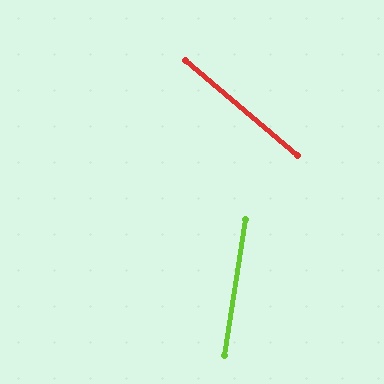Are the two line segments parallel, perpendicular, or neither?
Neither parallel nor perpendicular — they differ by about 59°.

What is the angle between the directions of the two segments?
Approximately 59 degrees.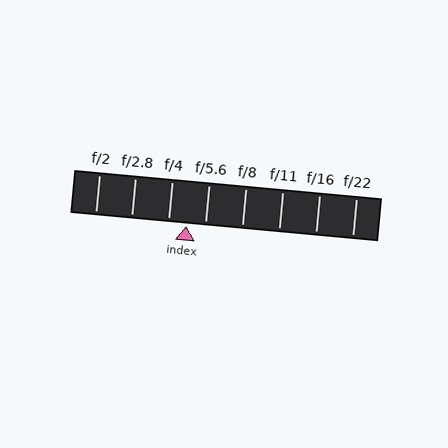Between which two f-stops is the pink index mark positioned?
The index mark is between f/4 and f/5.6.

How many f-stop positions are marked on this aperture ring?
There are 8 f-stop positions marked.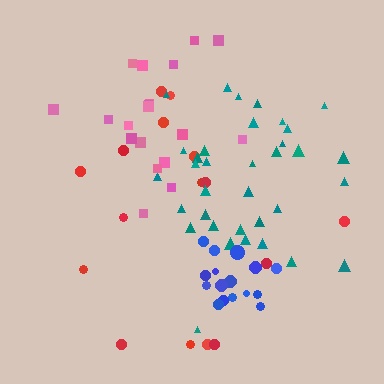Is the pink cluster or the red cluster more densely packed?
Pink.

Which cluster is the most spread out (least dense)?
Red.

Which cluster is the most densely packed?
Blue.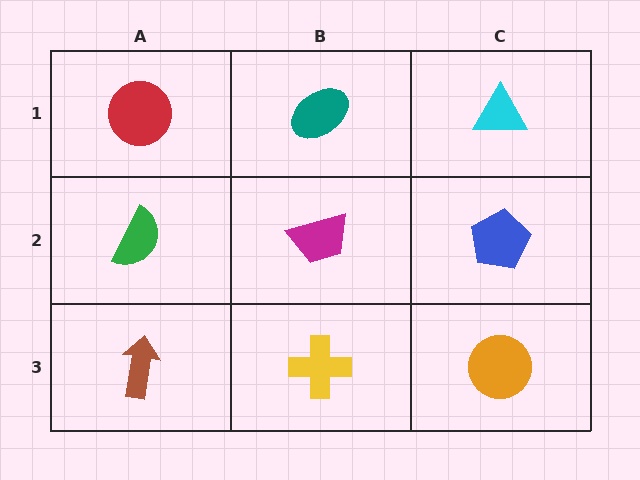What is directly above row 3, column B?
A magenta trapezoid.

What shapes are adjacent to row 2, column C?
A cyan triangle (row 1, column C), an orange circle (row 3, column C), a magenta trapezoid (row 2, column B).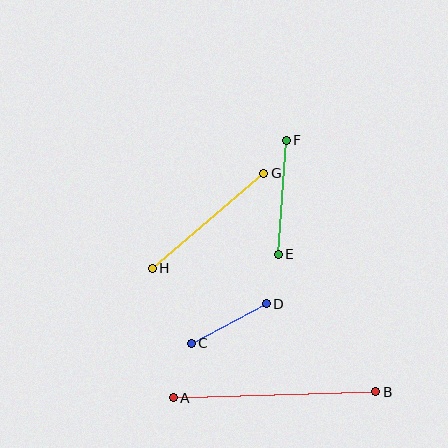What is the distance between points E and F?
The distance is approximately 115 pixels.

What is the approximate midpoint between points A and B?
The midpoint is at approximately (275, 395) pixels.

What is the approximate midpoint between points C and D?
The midpoint is at approximately (229, 323) pixels.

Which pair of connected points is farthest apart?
Points A and B are farthest apart.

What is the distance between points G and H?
The distance is approximately 146 pixels.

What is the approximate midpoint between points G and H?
The midpoint is at approximately (208, 221) pixels.